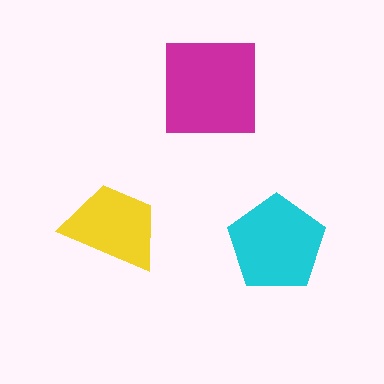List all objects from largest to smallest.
The magenta square, the cyan pentagon, the yellow trapezoid.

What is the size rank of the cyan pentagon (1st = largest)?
2nd.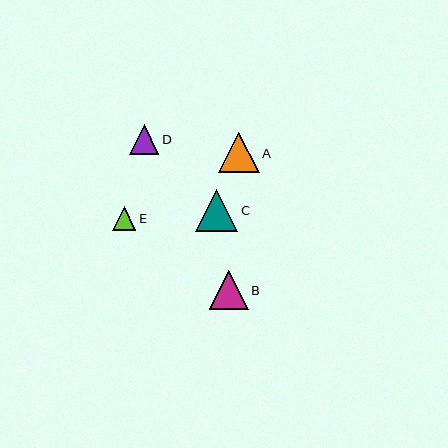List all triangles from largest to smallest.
From largest to smallest: C, A, B, D, E.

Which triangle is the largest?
Triangle C is the largest with a size of approximately 42 pixels.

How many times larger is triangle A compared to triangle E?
Triangle A is approximately 1.7 times the size of triangle E.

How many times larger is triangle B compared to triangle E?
Triangle B is approximately 1.6 times the size of triangle E.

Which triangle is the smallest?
Triangle E is the smallest with a size of approximately 23 pixels.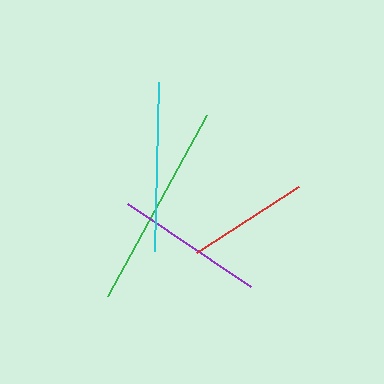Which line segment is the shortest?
The red line is the shortest at approximately 122 pixels.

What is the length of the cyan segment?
The cyan segment is approximately 169 pixels long.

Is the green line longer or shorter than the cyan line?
The green line is longer than the cyan line.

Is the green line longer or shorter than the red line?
The green line is longer than the red line.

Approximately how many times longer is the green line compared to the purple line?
The green line is approximately 1.4 times the length of the purple line.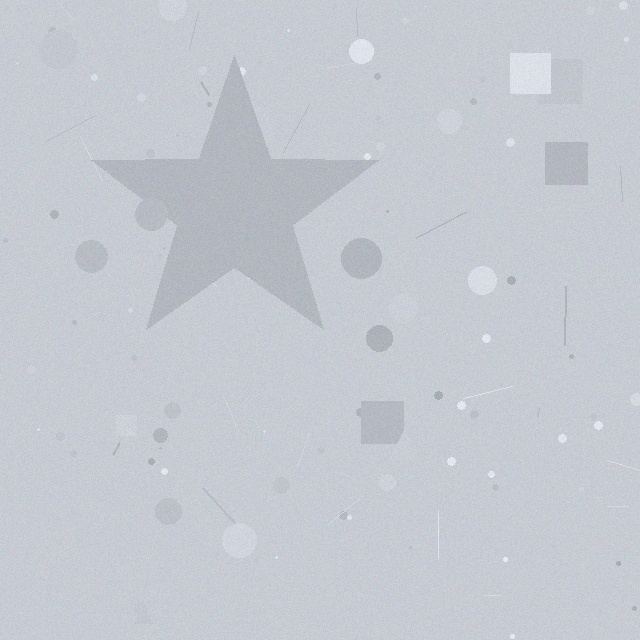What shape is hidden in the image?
A star is hidden in the image.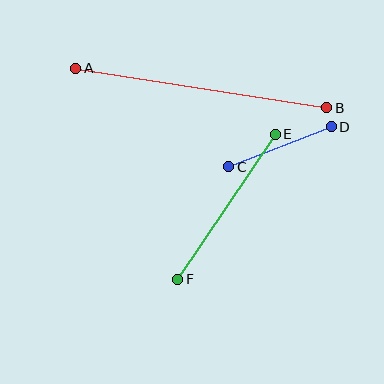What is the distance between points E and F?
The distance is approximately 175 pixels.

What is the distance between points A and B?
The distance is approximately 254 pixels.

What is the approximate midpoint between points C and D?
The midpoint is at approximately (280, 147) pixels.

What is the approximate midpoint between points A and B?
The midpoint is at approximately (201, 88) pixels.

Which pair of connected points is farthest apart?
Points A and B are farthest apart.